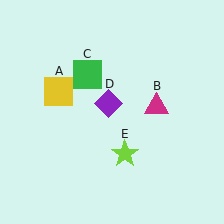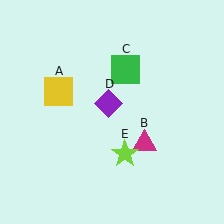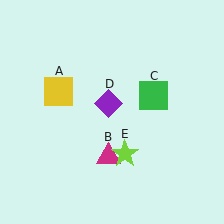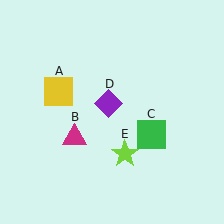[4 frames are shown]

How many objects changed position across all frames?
2 objects changed position: magenta triangle (object B), green square (object C).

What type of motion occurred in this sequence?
The magenta triangle (object B), green square (object C) rotated clockwise around the center of the scene.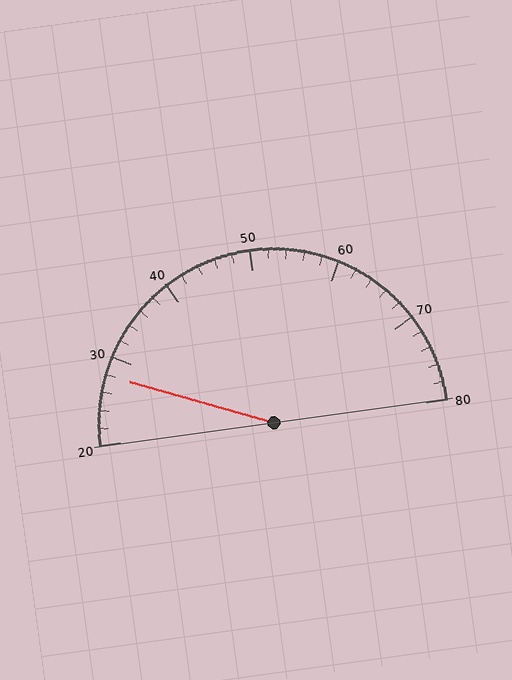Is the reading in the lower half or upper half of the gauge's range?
The reading is in the lower half of the range (20 to 80).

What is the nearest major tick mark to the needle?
The nearest major tick mark is 30.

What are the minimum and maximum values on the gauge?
The gauge ranges from 20 to 80.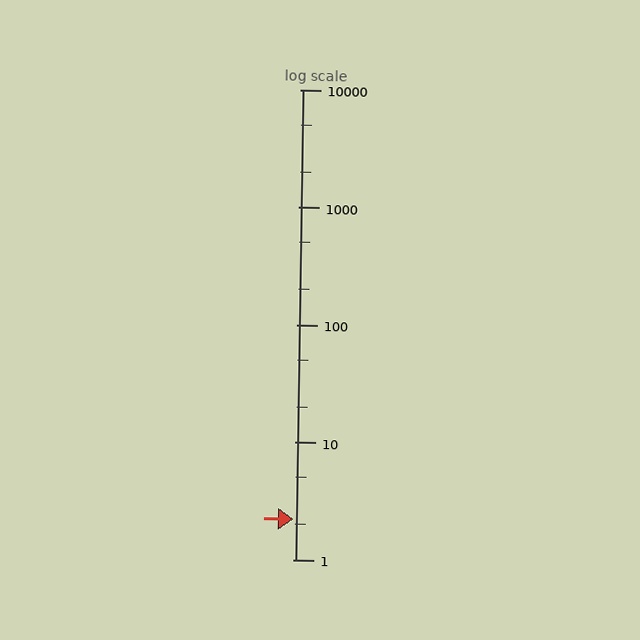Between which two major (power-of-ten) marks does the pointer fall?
The pointer is between 1 and 10.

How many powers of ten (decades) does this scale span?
The scale spans 4 decades, from 1 to 10000.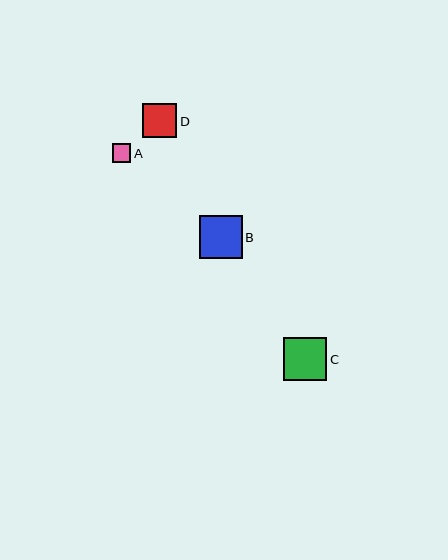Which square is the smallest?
Square A is the smallest with a size of approximately 18 pixels.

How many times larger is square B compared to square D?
Square B is approximately 1.3 times the size of square D.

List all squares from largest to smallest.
From largest to smallest: C, B, D, A.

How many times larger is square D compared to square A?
Square D is approximately 1.9 times the size of square A.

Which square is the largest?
Square C is the largest with a size of approximately 43 pixels.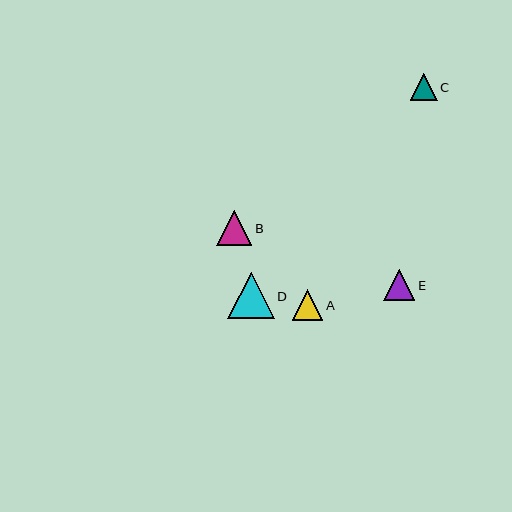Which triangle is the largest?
Triangle D is the largest with a size of approximately 46 pixels.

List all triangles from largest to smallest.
From largest to smallest: D, B, E, A, C.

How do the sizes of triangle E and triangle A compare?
Triangle E and triangle A are approximately the same size.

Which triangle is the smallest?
Triangle C is the smallest with a size of approximately 27 pixels.